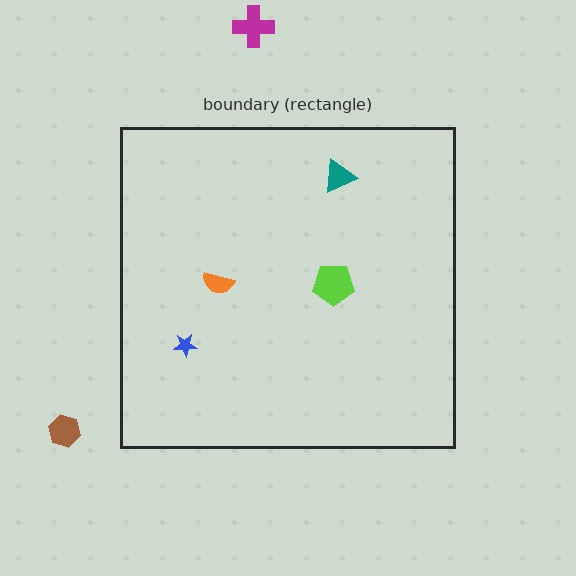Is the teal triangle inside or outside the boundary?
Inside.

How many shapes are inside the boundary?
4 inside, 2 outside.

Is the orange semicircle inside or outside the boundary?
Inside.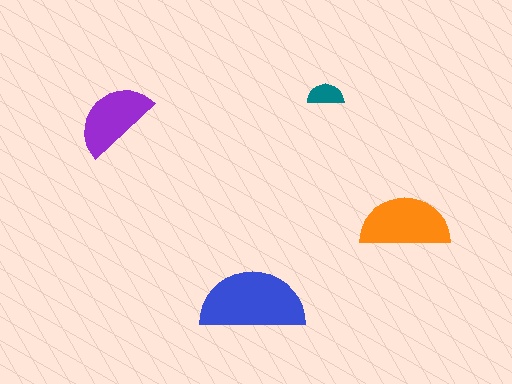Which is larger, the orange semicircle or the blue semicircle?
The blue one.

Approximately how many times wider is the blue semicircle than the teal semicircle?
About 3 times wider.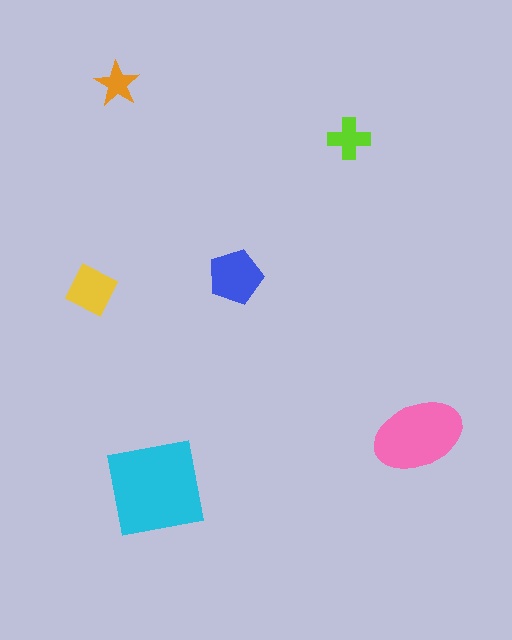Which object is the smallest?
The orange star.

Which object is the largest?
The cyan square.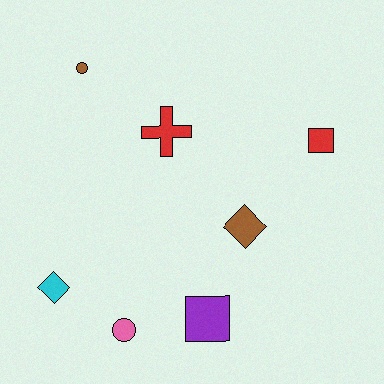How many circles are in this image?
There are 2 circles.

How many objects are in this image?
There are 7 objects.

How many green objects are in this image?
There are no green objects.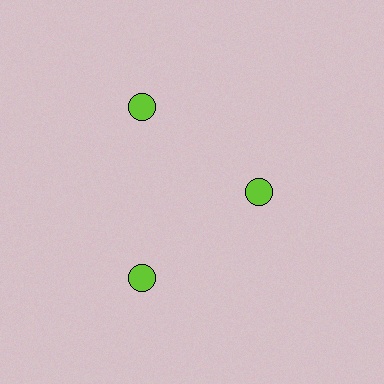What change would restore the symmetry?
The symmetry would be restored by moving it outward, back onto the ring so that all 3 circles sit at equal angles and equal distance from the center.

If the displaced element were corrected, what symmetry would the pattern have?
It would have 3-fold rotational symmetry — the pattern would map onto itself every 120 degrees.